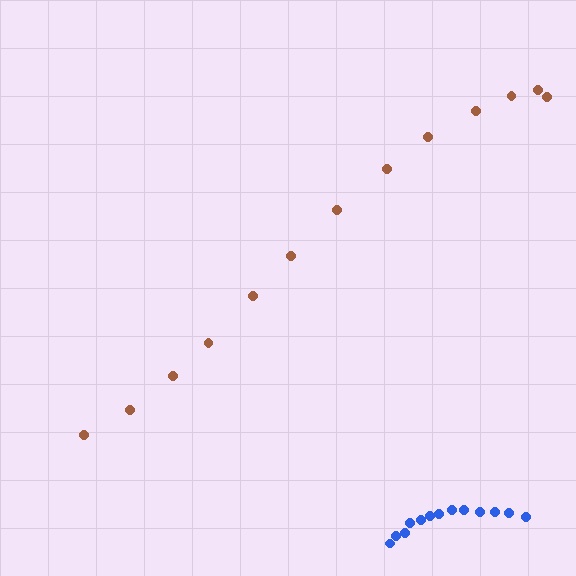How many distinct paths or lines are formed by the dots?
There are 2 distinct paths.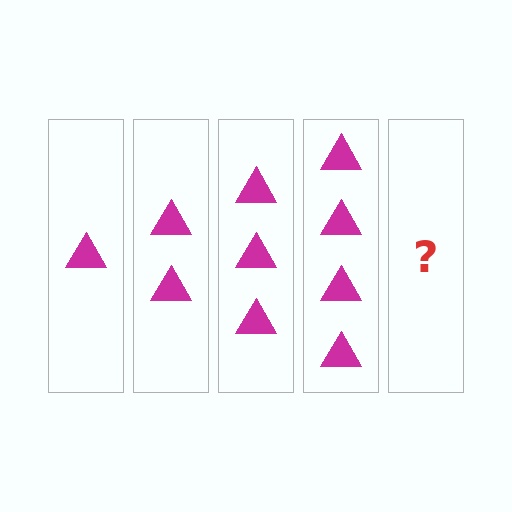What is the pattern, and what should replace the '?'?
The pattern is that each step adds one more triangle. The '?' should be 5 triangles.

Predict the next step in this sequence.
The next step is 5 triangles.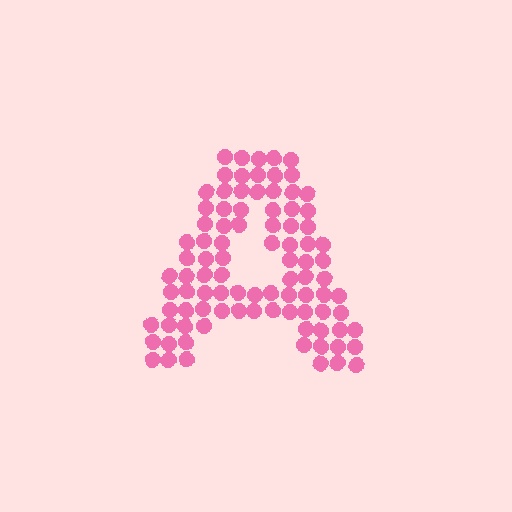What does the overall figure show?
The overall figure shows the letter A.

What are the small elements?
The small elements are circles.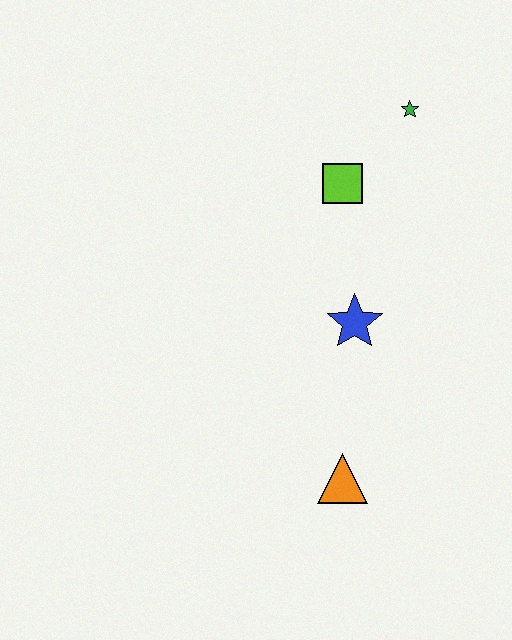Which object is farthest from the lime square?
The orange triangle is farthest from the lime square.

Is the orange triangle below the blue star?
Yes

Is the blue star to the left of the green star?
Yes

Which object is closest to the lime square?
The green star is closest to the lime square.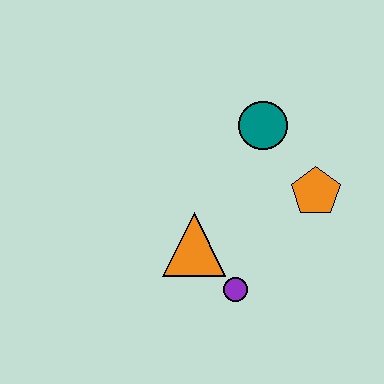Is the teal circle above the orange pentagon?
Yes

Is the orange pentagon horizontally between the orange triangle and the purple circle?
No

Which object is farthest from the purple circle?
The teal circle is farthest from the purple circle.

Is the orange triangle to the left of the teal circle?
Yes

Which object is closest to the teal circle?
The orange pentagon is closest to the teal circle.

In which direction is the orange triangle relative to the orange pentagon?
The orange triangle is to the left of the orange pentagon.